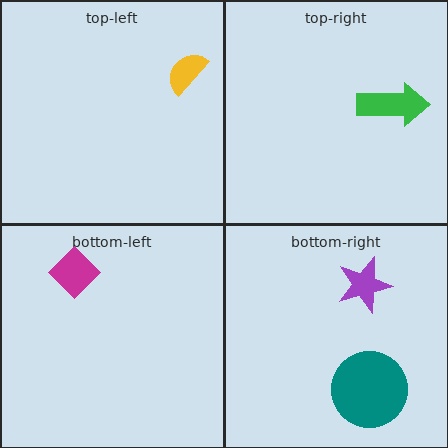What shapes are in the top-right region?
The green arrow.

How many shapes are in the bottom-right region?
2.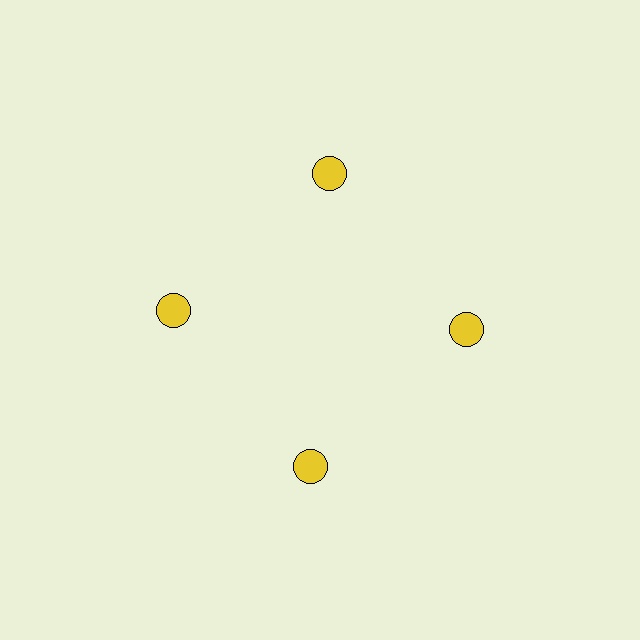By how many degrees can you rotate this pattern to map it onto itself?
The pattern maps onto itself every 90 degrees of rotation.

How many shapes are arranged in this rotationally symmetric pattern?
There are 4 shapes, arranged in 4 groups of 1.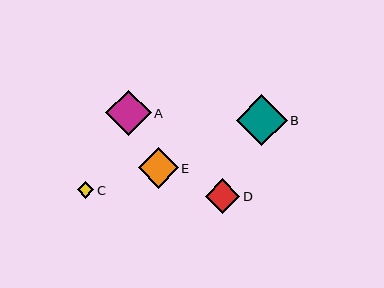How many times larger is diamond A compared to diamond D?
Diamond A is approximately 1.3 times the size of diamond D.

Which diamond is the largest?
Diamond B is the largest with a size of approximately 51 pixels.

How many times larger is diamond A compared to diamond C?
Diamond A is approximately 2.7 times the size of diamond C.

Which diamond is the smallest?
Diamond C is the smallest with a size of approximately 17 pixels.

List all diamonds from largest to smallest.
From largest to smallest: B, A, E, D, C.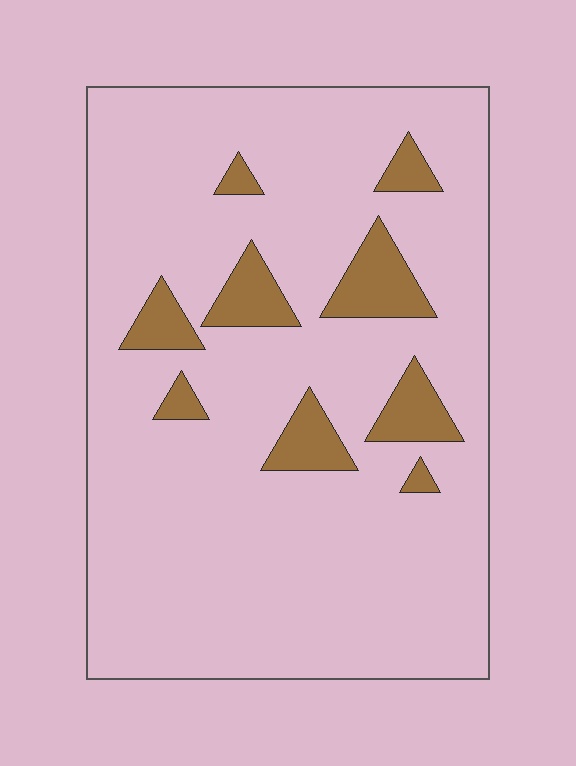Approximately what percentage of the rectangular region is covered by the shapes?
Approximately 10%.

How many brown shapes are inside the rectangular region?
9.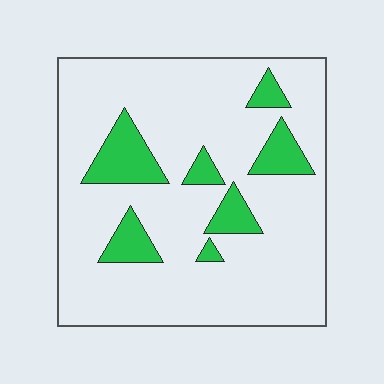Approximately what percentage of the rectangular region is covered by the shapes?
Approximately 15%.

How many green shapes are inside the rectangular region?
7.